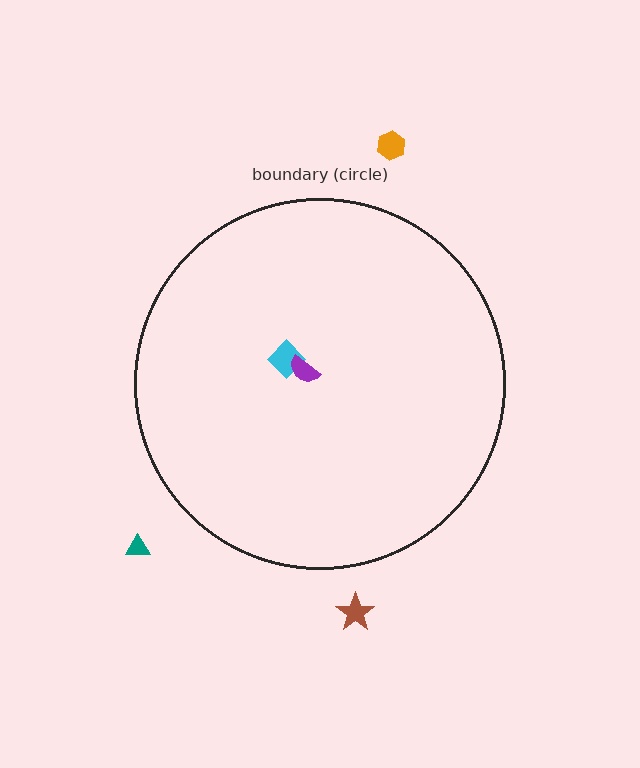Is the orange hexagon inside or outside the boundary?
Outside.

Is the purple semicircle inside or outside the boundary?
Inside.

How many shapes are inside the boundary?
2 inside, 3 outside.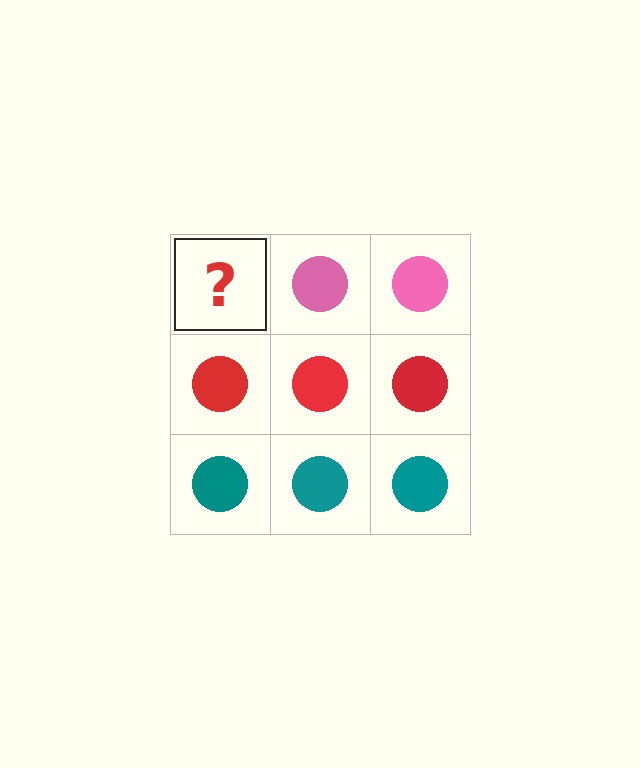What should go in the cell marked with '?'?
The missing cell should contain a pink circle.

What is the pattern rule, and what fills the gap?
The rule is that each row has a consistent color. The gap should be filled with a pink circle.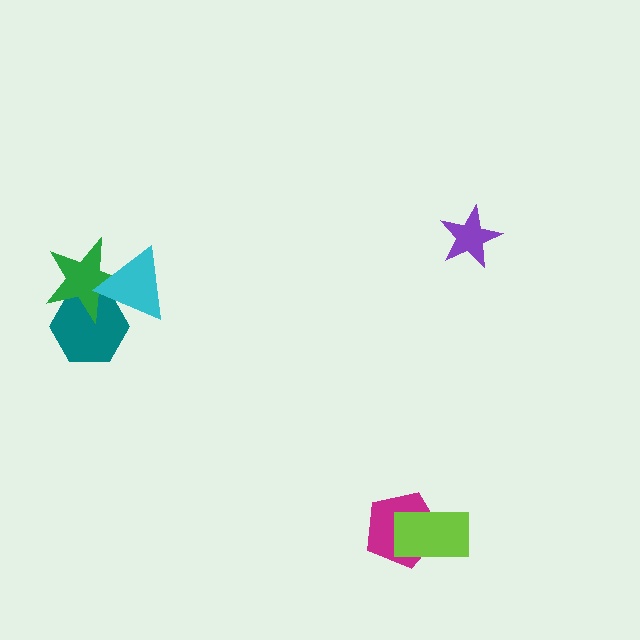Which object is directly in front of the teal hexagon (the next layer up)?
The green star is directly in front of the teal hexagon.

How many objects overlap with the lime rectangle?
1 object overlaps with the lime rectangle.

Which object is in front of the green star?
The cyan triangle is in front of the green star.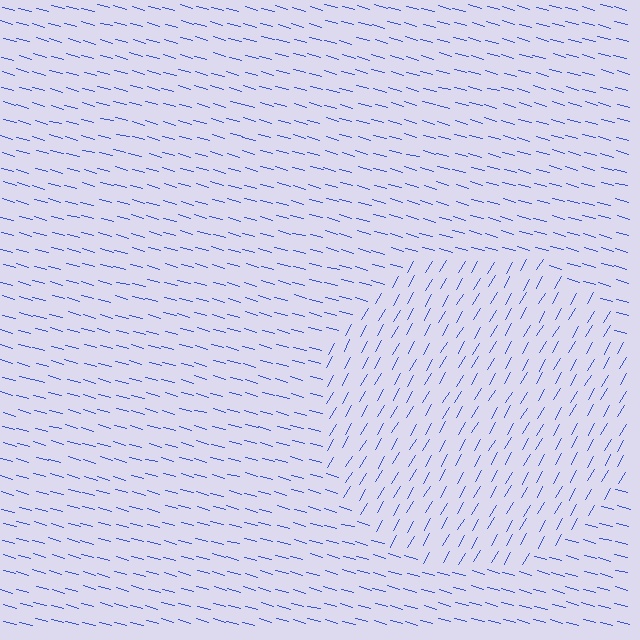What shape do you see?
I see a circle.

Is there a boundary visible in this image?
Yes, there is a texture boundary formed by a change in line orientation.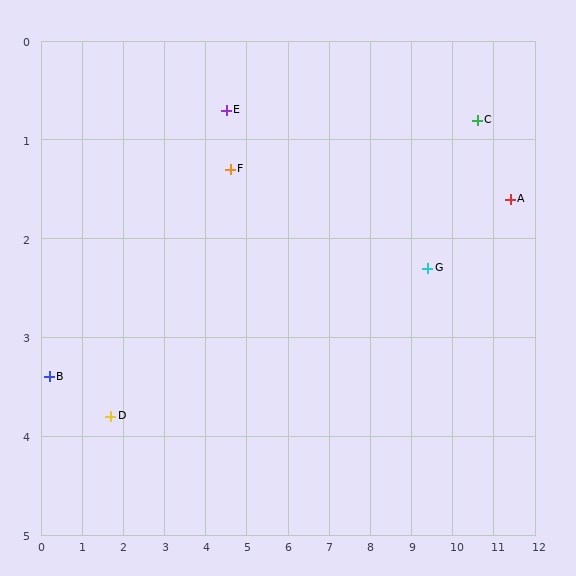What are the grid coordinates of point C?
Point C is at approximately (10.6, 0.8).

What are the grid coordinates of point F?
Point F is at approximately (4.6, 1.3).